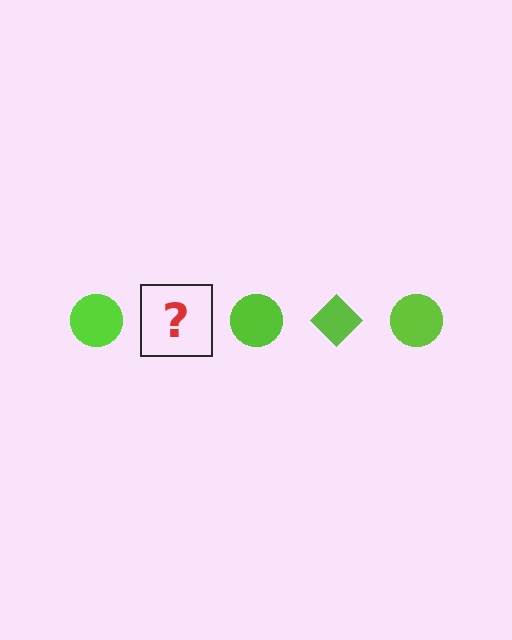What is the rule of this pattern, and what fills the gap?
The rule is that the pattern cycles through circle, diamond shapes in lime. The gap should be filled with a lime diamond.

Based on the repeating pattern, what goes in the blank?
The blank should be a lime diamond.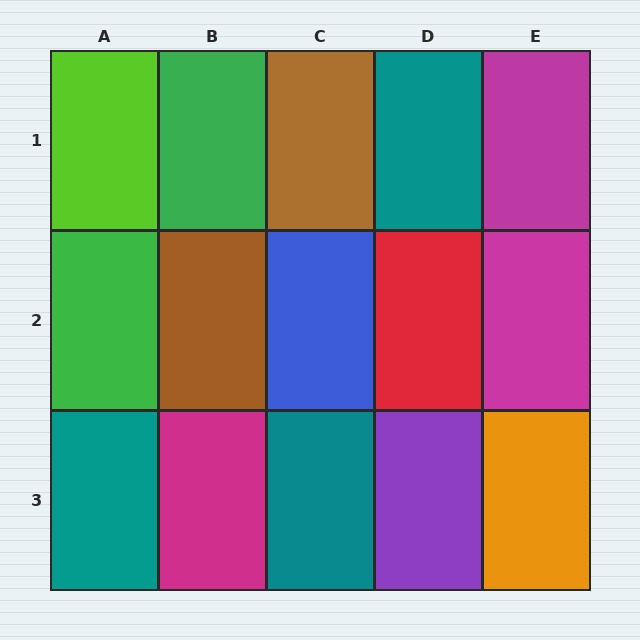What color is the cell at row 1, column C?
Brown.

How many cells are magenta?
3 cells are magenta.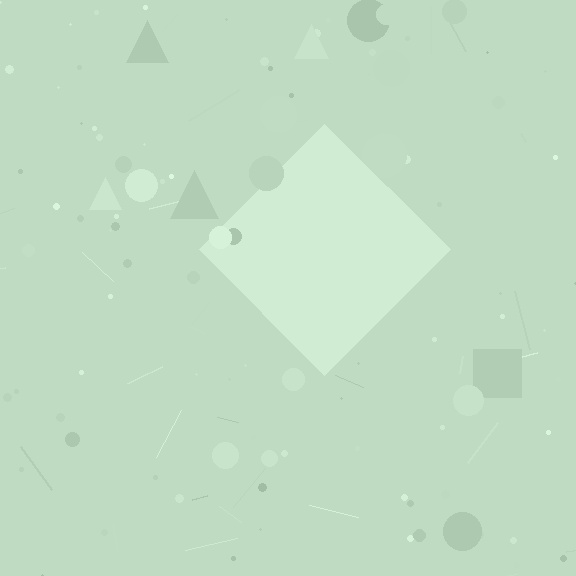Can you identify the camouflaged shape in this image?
The camouflaged shape is a diamond.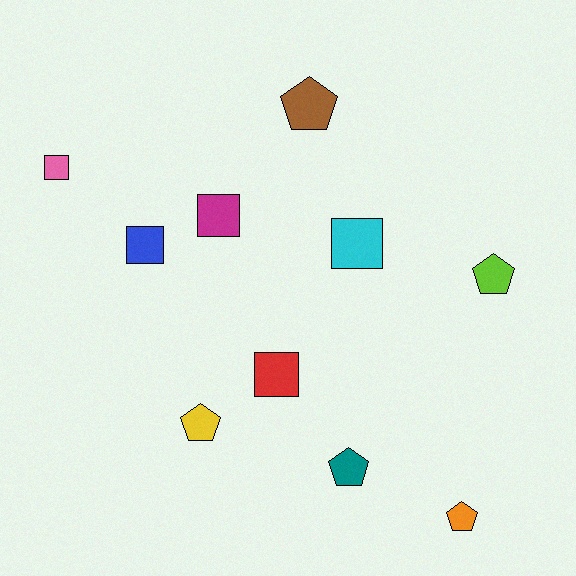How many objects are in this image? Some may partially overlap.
There are 10 objects.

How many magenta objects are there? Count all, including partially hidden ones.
There is 1 magenta object.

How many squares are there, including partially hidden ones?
There are 5 squares.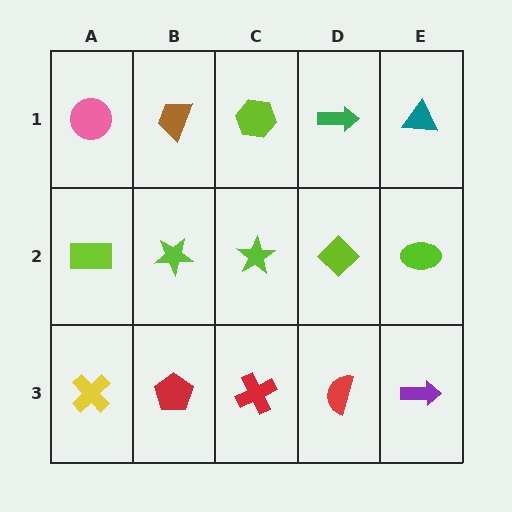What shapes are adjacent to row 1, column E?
A lime ellipse (row 2, column E), a green arrow (row 1, column D).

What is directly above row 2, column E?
A teal triangle.